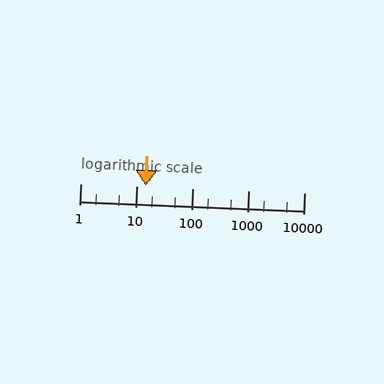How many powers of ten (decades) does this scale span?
The scale spans 4 decades, from 1 to 10000.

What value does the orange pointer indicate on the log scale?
The pointer indicates approximately 15.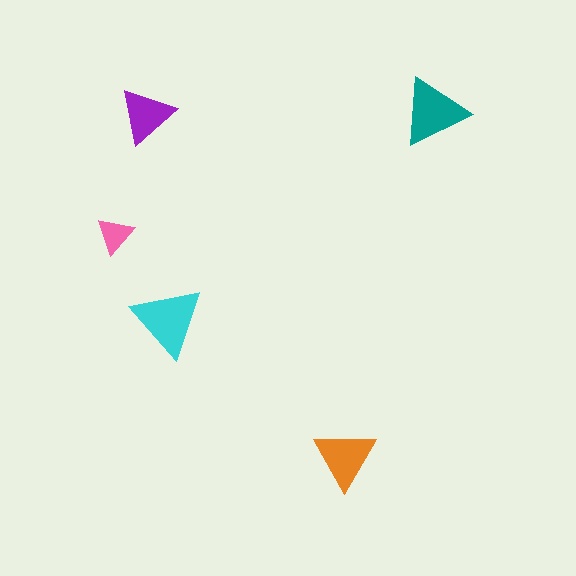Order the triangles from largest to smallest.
the cyan one, the teal one, the orange one, the purple one, the pink one.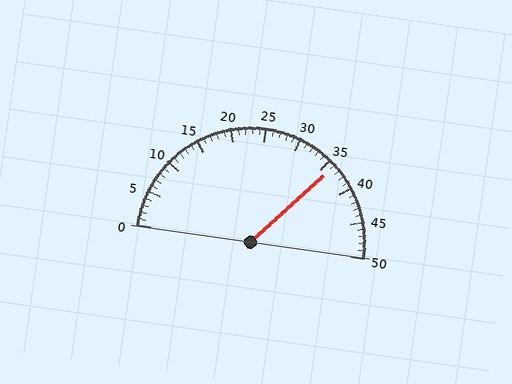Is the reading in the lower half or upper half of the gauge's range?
The reading is in the upper half of the range (0 to 50).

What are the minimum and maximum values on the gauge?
The gauge ranges from 0 to 50.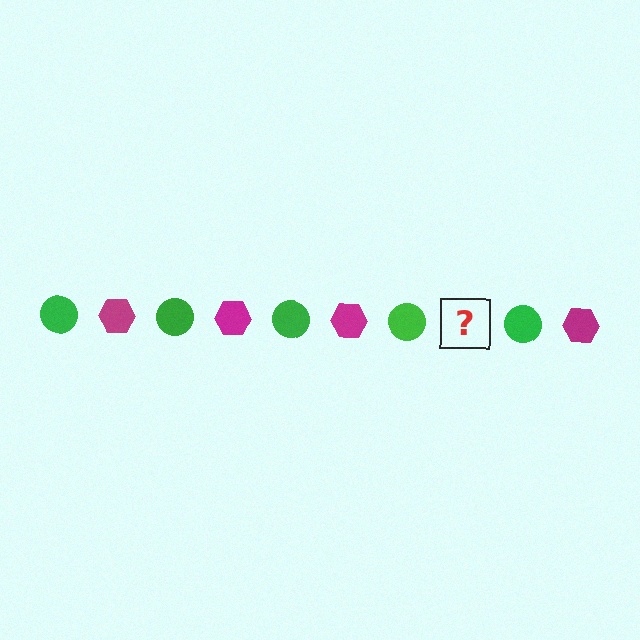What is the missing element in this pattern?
The missing element is a magenta hexagon.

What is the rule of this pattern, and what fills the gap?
The rule is that the pattern alternates between green circle and magenta hexagon. The gap should be filled with a magenta hexagon.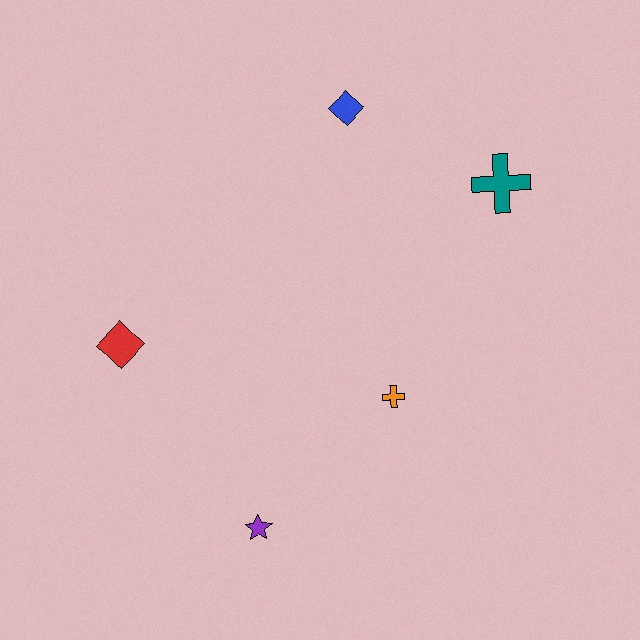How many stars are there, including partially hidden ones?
There is 1 star.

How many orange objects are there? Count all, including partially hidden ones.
There is 1 orange object.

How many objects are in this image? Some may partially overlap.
There are 5 objects.